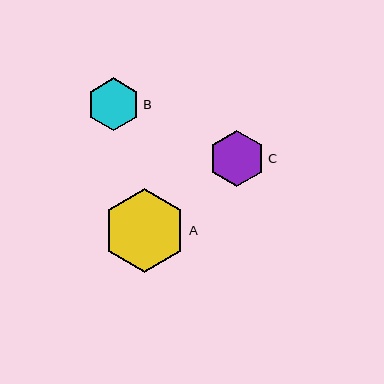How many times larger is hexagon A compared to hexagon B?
Hexagon A is approximately 1.6 times the size of hexagon B.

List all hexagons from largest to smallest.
From largest to smallest: A, C, B.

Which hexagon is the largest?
Hexagon A is the largest with a size of approximately 84 pixels.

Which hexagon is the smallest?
Hexagon B is the smallest with a size of approximately 53 pixels.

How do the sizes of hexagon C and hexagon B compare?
Hexagon C and hexagon B are approximately the same size.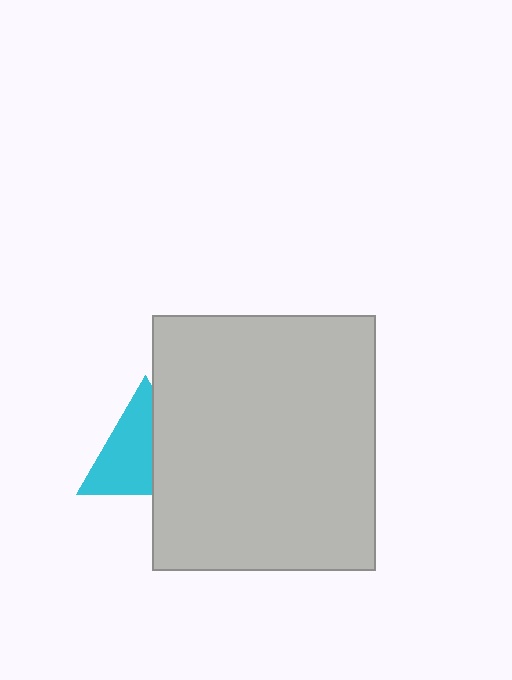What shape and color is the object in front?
The object in front is a light gray rectangle.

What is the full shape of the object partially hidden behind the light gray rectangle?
The partially hidden object is a cyan triangle.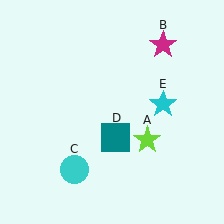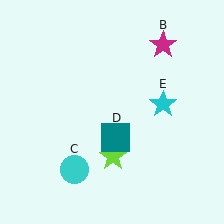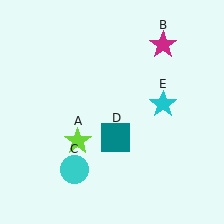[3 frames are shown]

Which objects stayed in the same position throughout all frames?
Magenta star (object B) and cyan circle (object C) and teal square (object D) and cyan star (object E) remained stationary.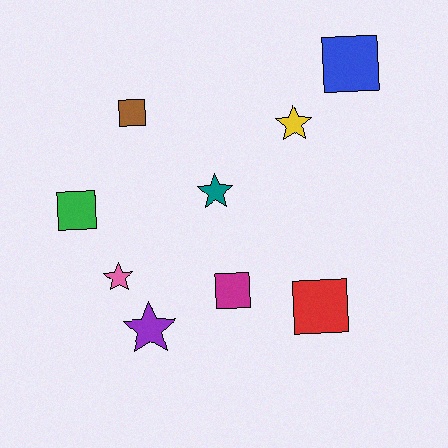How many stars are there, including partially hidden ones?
There are 4 stars.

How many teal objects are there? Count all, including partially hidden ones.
There is 1 teal object.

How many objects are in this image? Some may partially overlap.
There are 9 objects.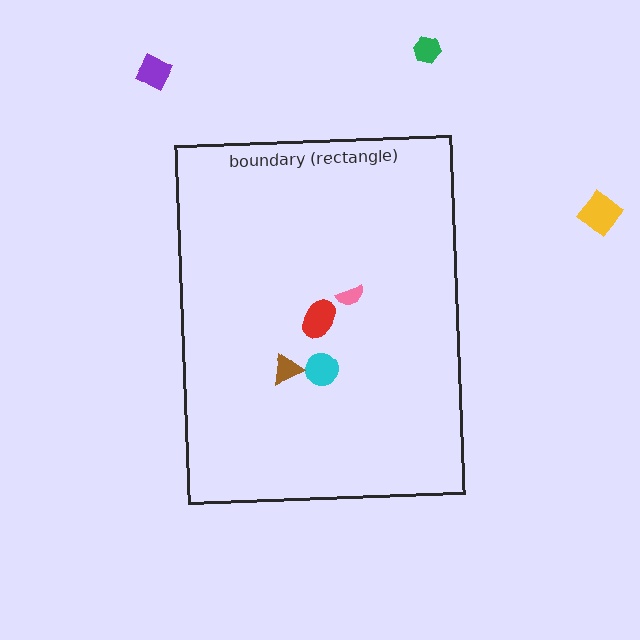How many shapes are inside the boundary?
4 inside, 3 outside.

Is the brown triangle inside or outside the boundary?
Inside.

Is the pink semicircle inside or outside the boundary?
Inside.